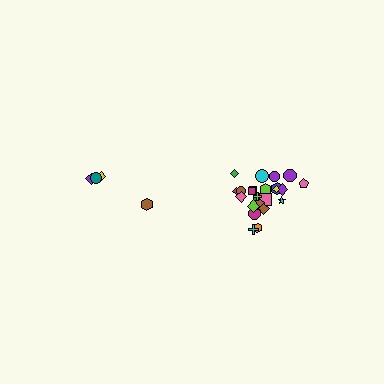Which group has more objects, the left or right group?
The right group.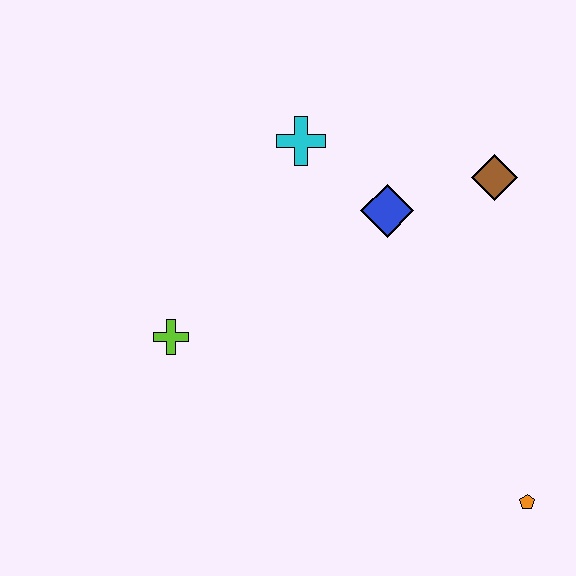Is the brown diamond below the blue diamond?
No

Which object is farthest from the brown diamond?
The lime cross is farthest from the brown diamond.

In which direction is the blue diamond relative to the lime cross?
The blue diamond is to the right of the lime cross.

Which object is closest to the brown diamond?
The blue diamond is closest to the brown diamond.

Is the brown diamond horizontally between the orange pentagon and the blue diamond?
Yes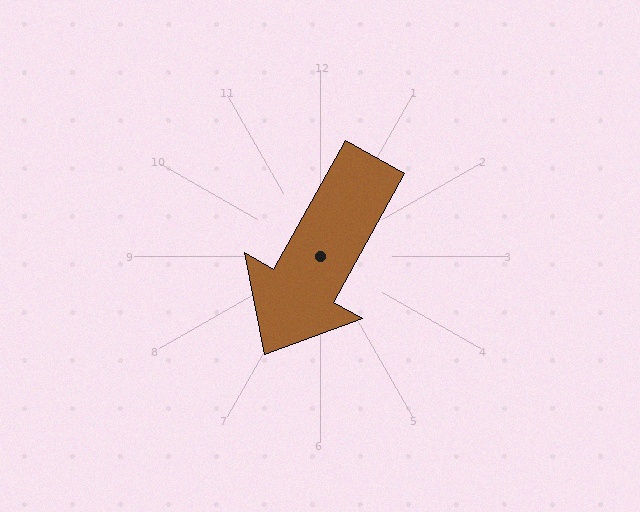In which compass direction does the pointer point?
Southwest.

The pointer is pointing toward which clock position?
Roughly 7 o'clock.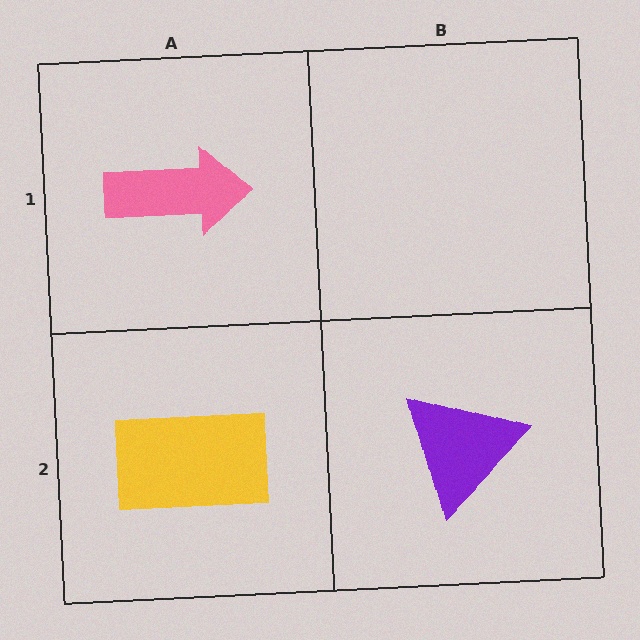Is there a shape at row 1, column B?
No, that cell is empty.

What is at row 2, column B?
A purple triangle.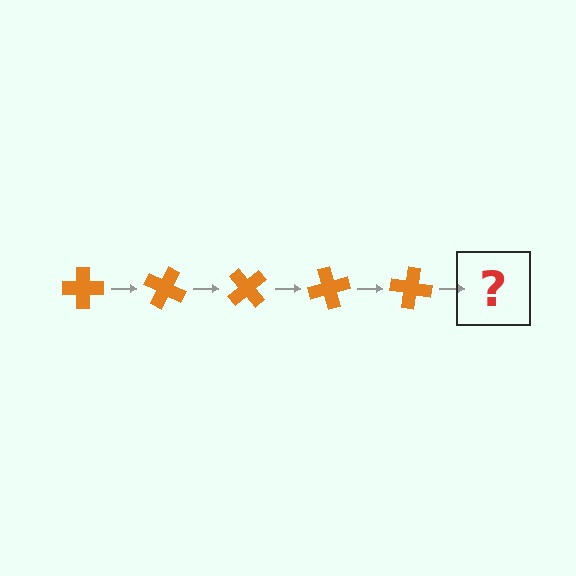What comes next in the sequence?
The next element should be an orange cross rotated 125 degrees.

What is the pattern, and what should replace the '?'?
The pattern is that the cross rotates 25 degrees each step. The '?' should be an orange cross rotated 125 degrees.